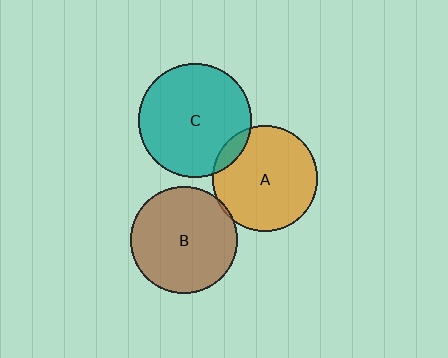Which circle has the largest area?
Circle C (teal).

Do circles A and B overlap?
Yes.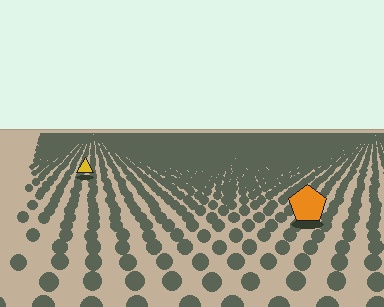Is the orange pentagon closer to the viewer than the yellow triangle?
Yes. The orange pentagon is closer — you can tell from the texture gradient: the ground texture is coarser near it.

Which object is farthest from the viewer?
The yellow triangle is farthest from the viewer. It appears smaller and the ground texture around it is denser.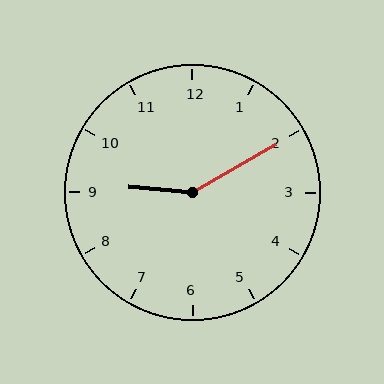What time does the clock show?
9:10.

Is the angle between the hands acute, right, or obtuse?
It is obtuse.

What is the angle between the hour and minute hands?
Approximately 145 degrees.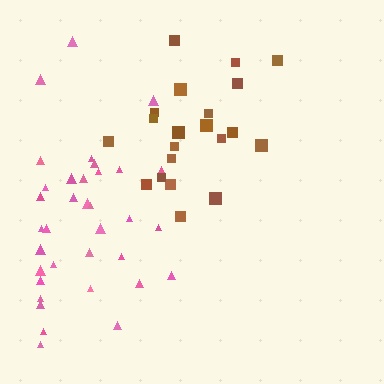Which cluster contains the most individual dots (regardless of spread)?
Pink (35).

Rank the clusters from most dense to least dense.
brown, pink.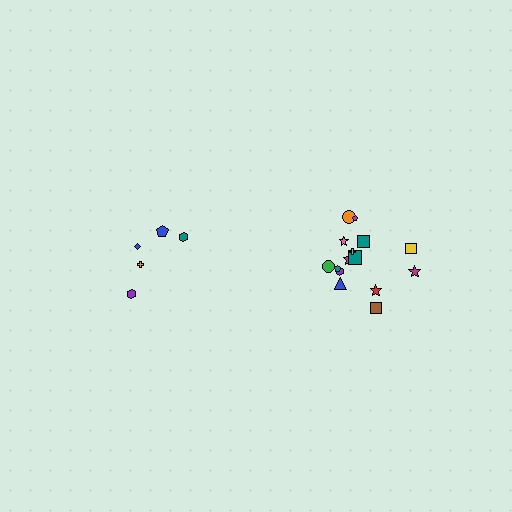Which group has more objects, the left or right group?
The right group.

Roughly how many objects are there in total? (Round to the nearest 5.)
Roughly 20 objects in total.